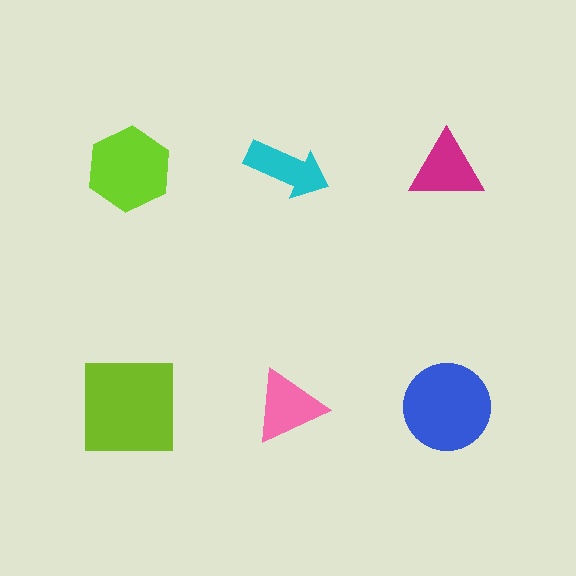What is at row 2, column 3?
A blue circle.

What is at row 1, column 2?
A cyan arrow.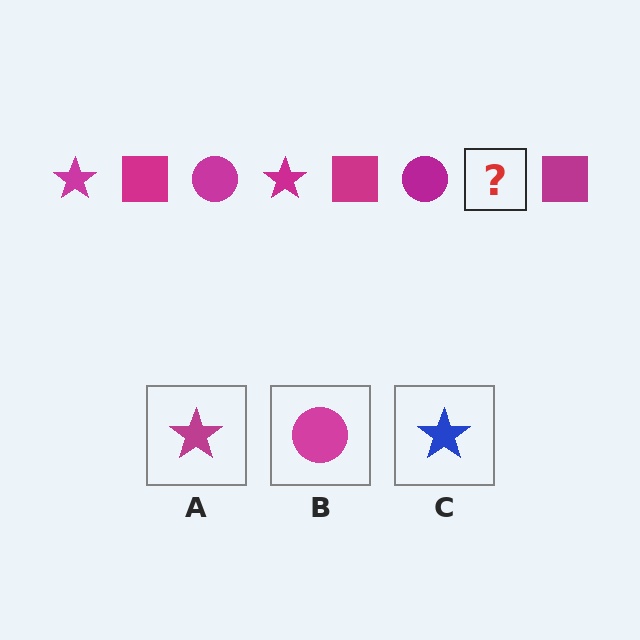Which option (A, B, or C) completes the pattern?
A.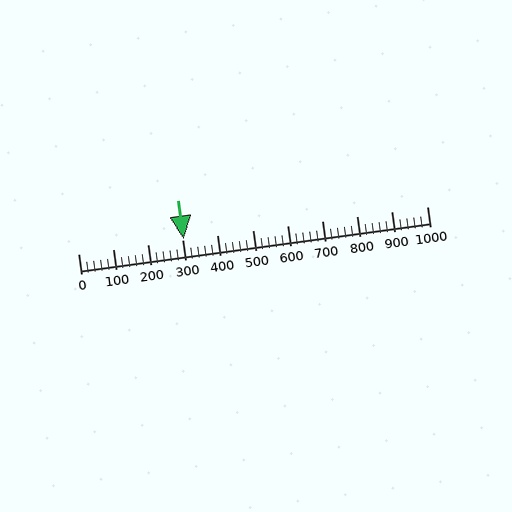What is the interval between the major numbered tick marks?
The major tick marks are spaced 100 units apart.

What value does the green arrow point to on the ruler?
The green arrow points to approximately 302.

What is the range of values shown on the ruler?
The ruler shows values from 0 to 1000.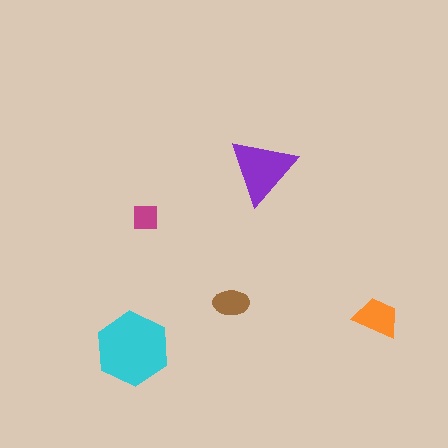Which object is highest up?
The purple triangle is topmost.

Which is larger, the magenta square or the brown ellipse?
The brown ellipse.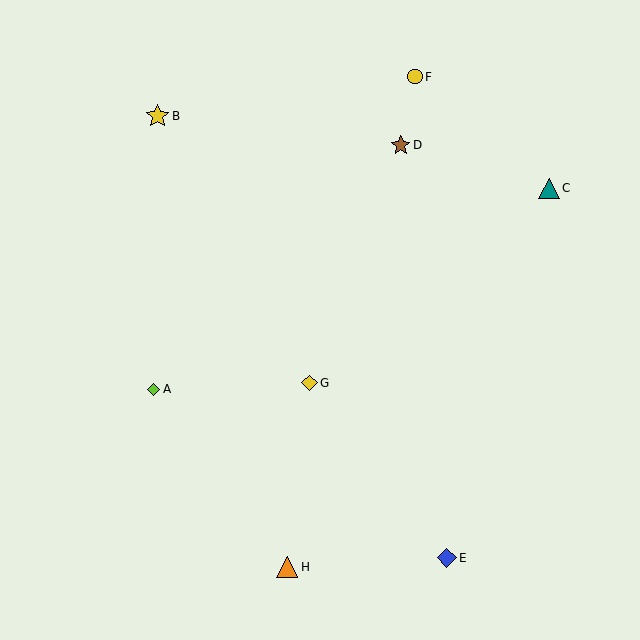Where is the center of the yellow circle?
The center of the yellow circle is at (415, 77).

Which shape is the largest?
The yellow star (labeled B) is the largest.